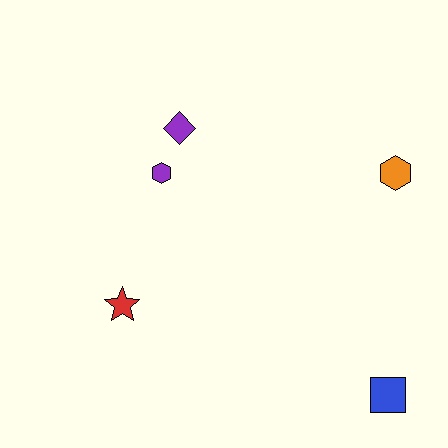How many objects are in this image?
There are 5 objects.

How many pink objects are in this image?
There are no pink objects.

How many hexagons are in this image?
There are 2 hexagons.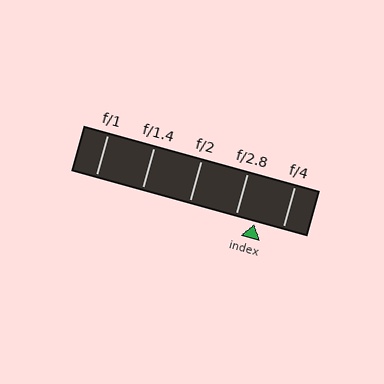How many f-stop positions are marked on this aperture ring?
There are 5 f-stop positions marked.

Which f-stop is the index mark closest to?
The index mark is closest to f/2.8.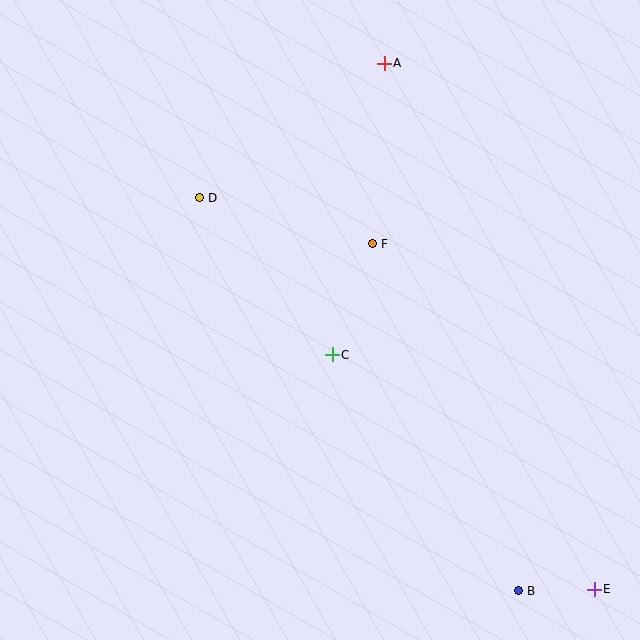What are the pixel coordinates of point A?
Point A is at (384, 63).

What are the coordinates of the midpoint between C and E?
The midpoint between C and E is at (463, 472).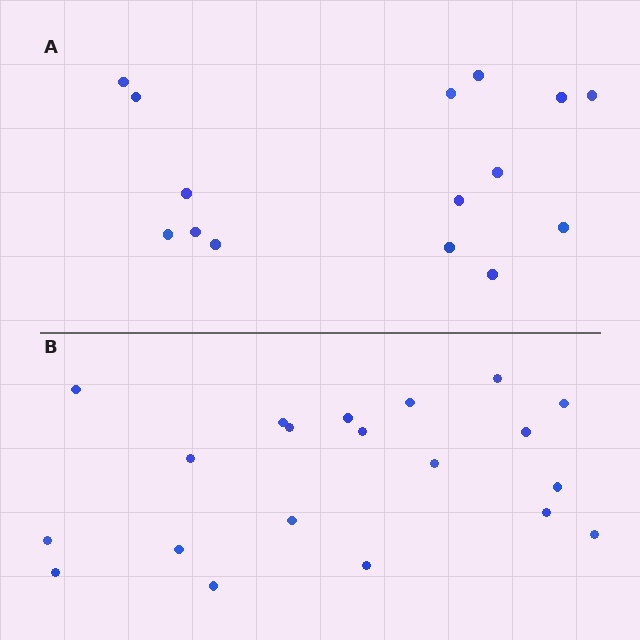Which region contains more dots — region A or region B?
Region B (the bottom region) has more dots.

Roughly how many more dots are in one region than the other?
Region B has about 5 more dots than region A.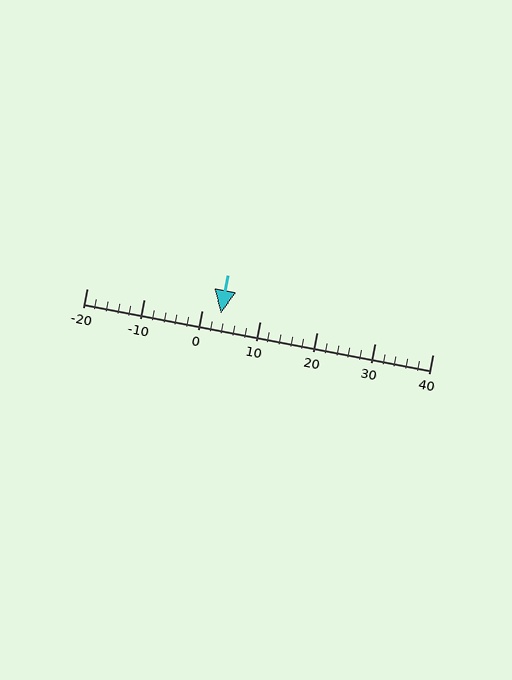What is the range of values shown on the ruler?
The ruler shows values from -20 to 40.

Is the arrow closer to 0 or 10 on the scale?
The arrow is closer to 0.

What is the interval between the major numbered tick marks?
The major tick marks are spaced 10 units apart.